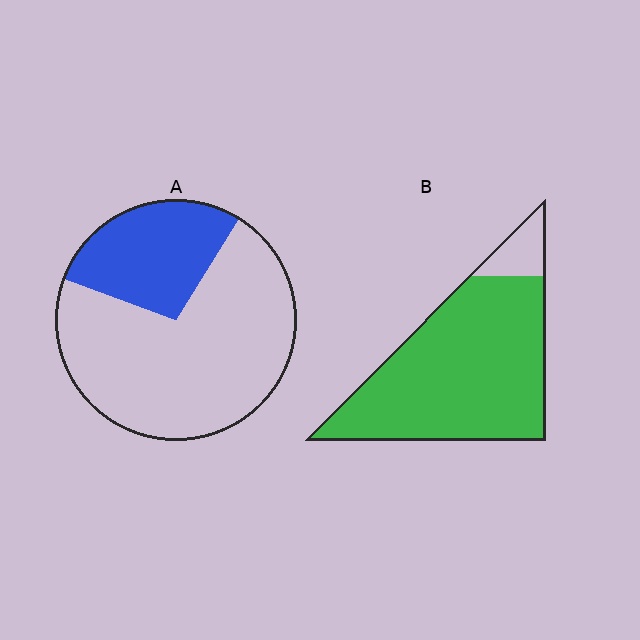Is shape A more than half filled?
No.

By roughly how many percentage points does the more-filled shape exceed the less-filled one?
By roughly 60 percentage points (B over A).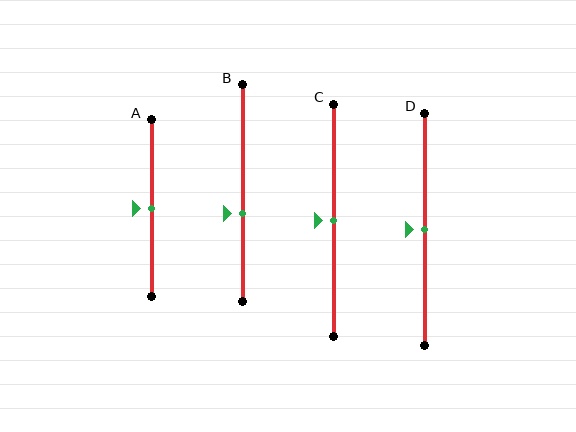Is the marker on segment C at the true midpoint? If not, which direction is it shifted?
Yes, the marker on segment C is at the true midpoint.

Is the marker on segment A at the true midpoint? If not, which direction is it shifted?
Yes, the marker on segment A is at the true midpoint.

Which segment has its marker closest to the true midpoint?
Segment A has its marker closest to the true midpoint.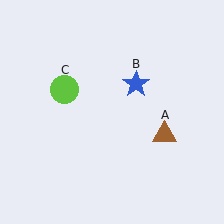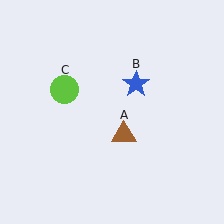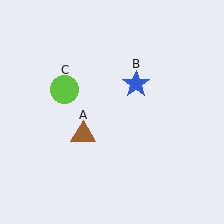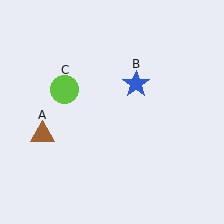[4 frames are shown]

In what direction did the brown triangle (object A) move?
The brown triangle (object A) moved left.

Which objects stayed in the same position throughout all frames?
Blue star (object B) and lime circle (object C) remained stationary.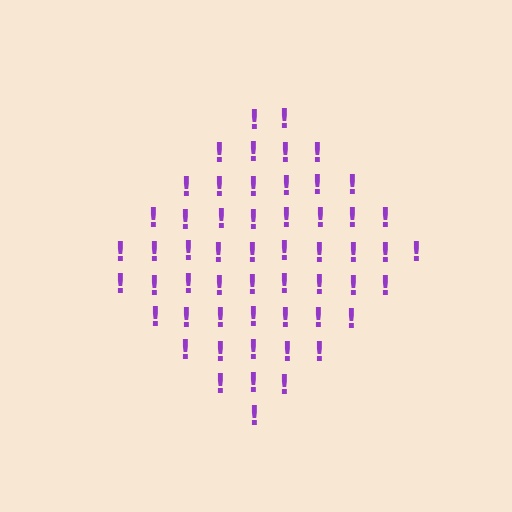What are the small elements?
The small elements are exclamation marks.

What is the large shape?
The large shape is a diamond.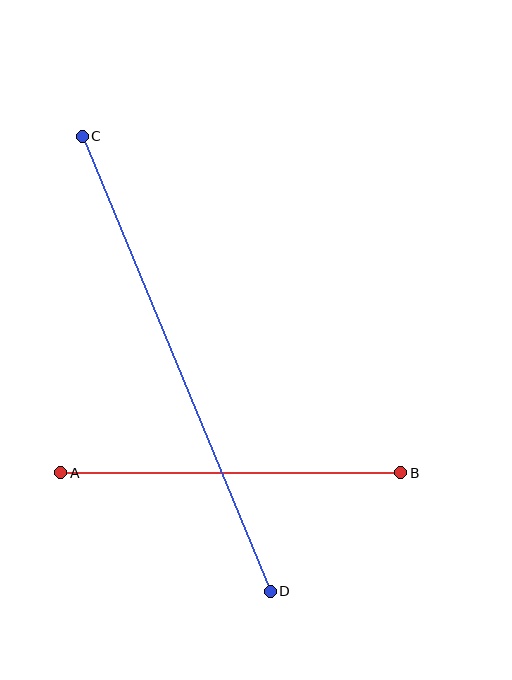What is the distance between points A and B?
The distance is approximately 340 pixels.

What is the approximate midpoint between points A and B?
The midpoint is at approximately (231, 473) pixels.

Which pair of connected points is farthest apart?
Points C and D are farthest apart.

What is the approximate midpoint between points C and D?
The midpoint is at approximately (176, 364) pixels.